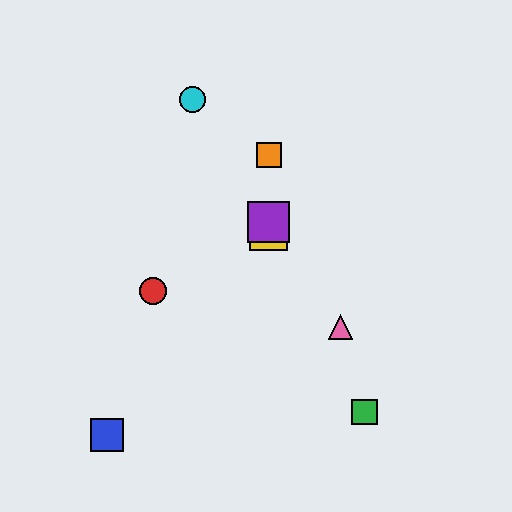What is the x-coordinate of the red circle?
The red circle is at x≈153.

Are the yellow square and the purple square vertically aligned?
Yes, both are at x≈269.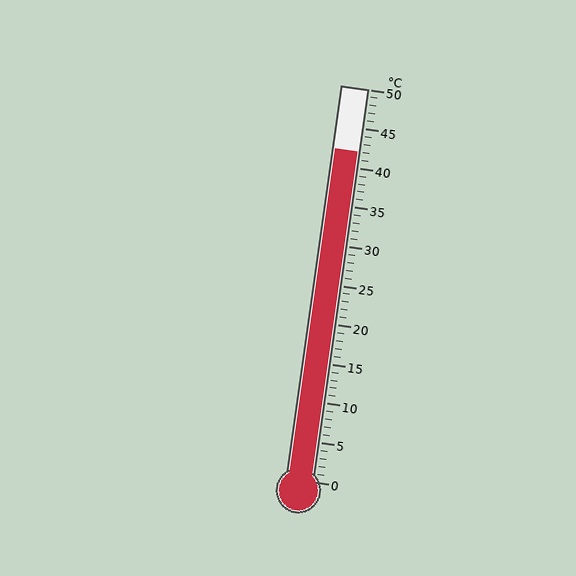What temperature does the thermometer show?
The thermometer shows approximately 42°C.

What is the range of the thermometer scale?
The thermometer scale ranges from 0°C to 50°C.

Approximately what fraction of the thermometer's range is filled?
The thermometer is filled to approximately 85% of its range.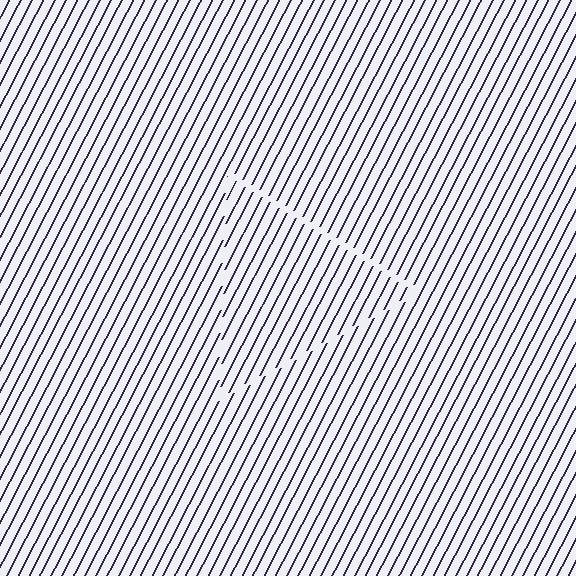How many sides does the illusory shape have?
3 sides — the line-ends trace a triangle.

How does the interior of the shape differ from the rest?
The interior of the shape contains the same grating, shifted by half a period — the contour is defined by the phase discontinuity where line-ends from the inner and outer gratings abut.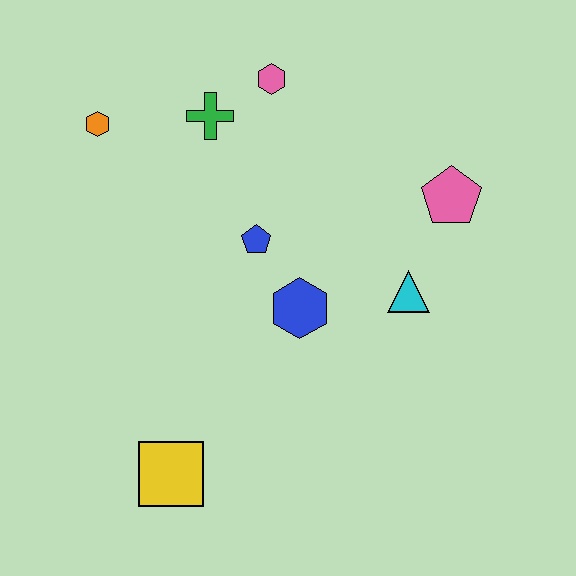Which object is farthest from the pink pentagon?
The yellow square is farthest from the pink pentagon.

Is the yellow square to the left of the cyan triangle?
Yes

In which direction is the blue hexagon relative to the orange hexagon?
The blue hexagon is to the right of the orange hexagon.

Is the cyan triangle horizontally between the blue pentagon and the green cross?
No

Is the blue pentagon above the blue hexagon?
Yes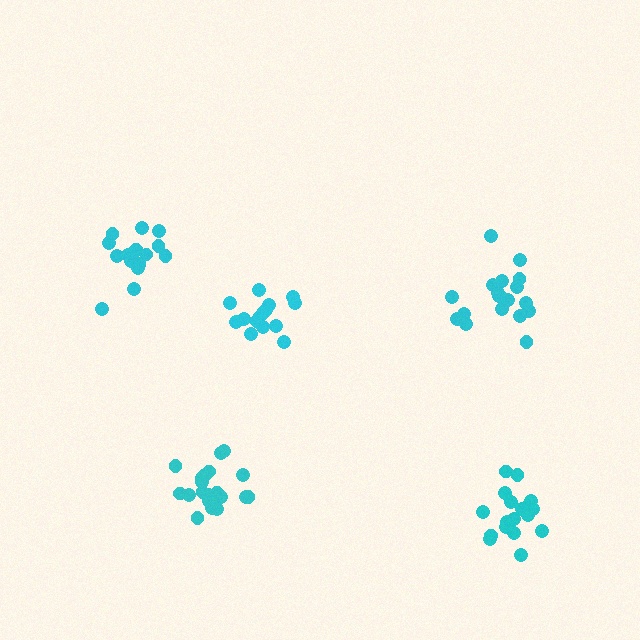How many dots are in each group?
Group 1: 18 dots, Group 2: 19 dots, Group 3: 17 dots, Group 4: 20 dots, Group 5: 16 dots (90 total).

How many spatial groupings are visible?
There are 5 spatial groupings.